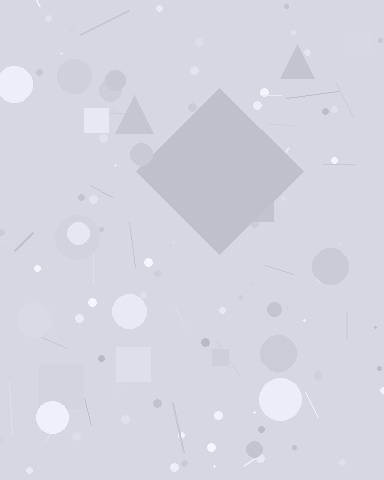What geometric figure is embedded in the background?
A diamond is embedded in the background.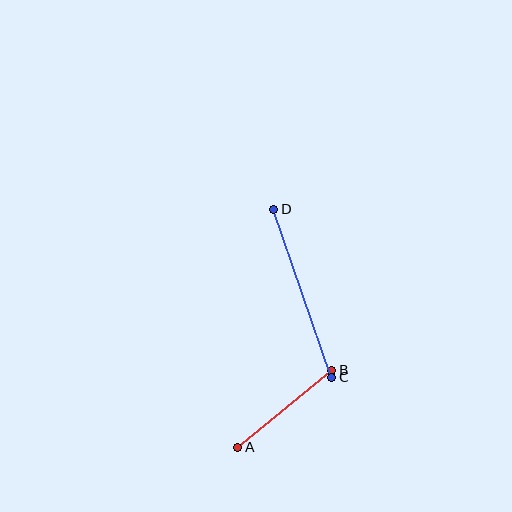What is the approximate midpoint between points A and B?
The midpoint is at approximately (285, 409) pixels.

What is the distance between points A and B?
The distance is approximately 122 pixels.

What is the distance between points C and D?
The distance is approximately 177 pixels.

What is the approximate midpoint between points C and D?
The midpoint is at approximately (303, 293) pixels.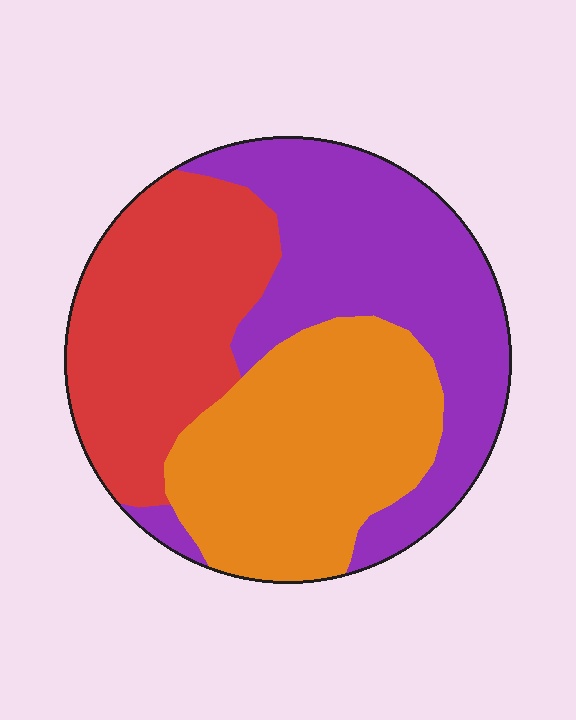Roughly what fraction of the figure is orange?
Orange takes up about one third (1/3) of the figure.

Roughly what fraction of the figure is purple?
Purple covers about 35% of the figure.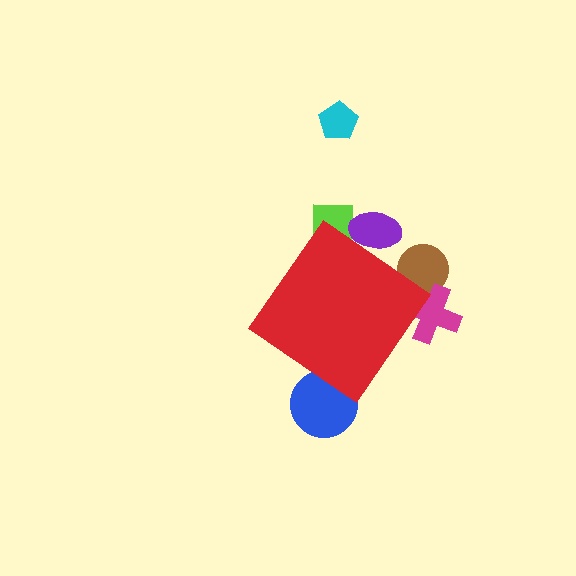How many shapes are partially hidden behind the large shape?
5 shapes are partially hidden.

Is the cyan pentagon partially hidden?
No, the cyan pentagon is fully visible.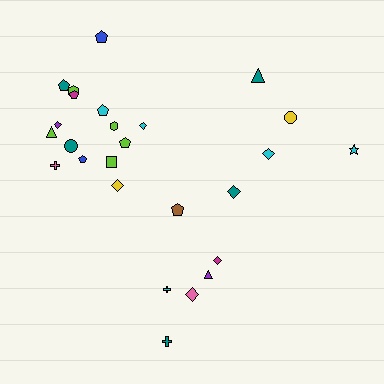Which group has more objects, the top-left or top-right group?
The top-left group.